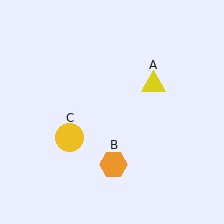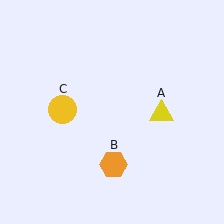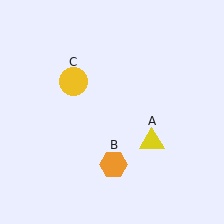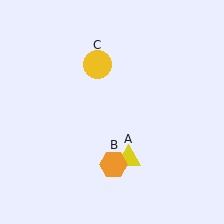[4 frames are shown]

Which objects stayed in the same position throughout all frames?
Orange hexagon (object B) remained stationary.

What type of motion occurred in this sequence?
The yellow triangle (object A), yellow circle (object C) rotated clockwise around the center of the scene.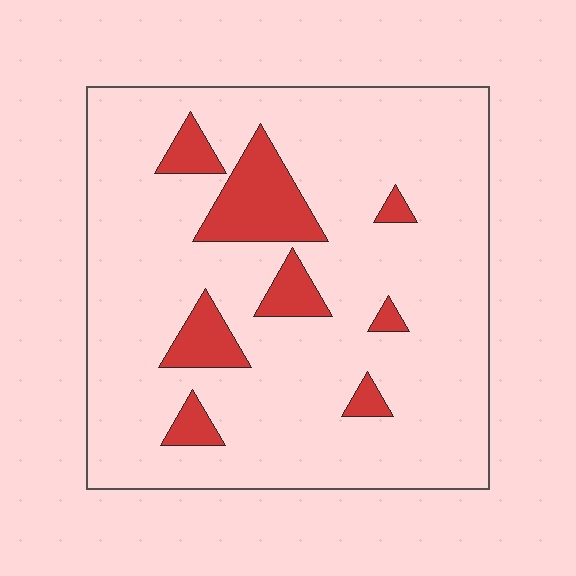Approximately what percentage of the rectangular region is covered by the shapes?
Approximately 15%.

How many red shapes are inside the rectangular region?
8.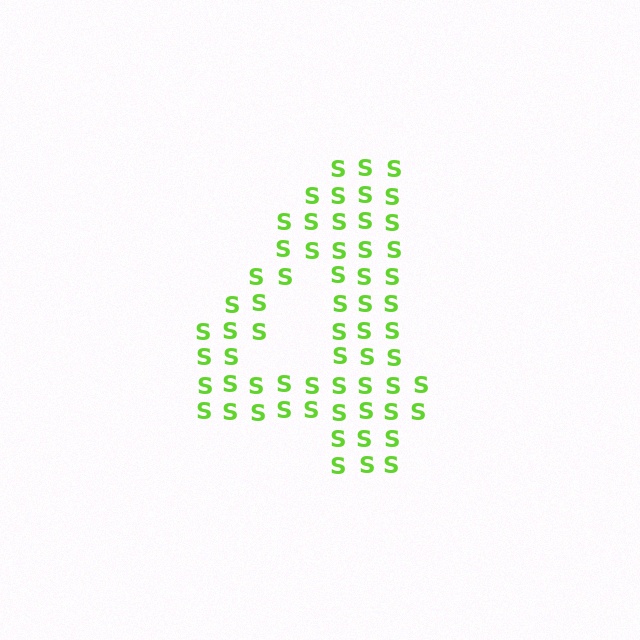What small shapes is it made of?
It is made of small letter S's.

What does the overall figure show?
The overall figure shows the digit 4.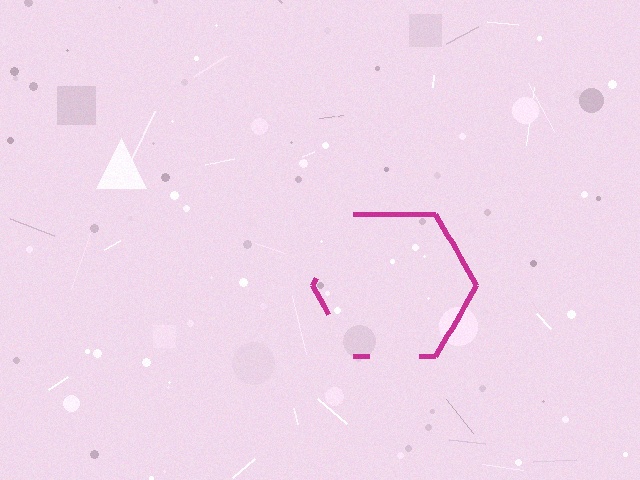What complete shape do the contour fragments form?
The contour fragments form a hexagon.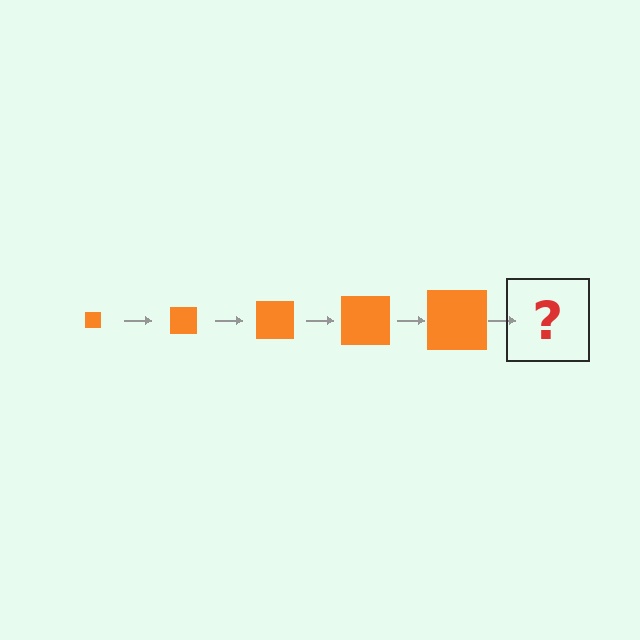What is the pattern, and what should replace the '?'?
The pattern is that the square gets progressively larger each step. The '?' should be an orange square, larger than the previous one.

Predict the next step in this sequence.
The next step is an orange square, larger than the previous one.